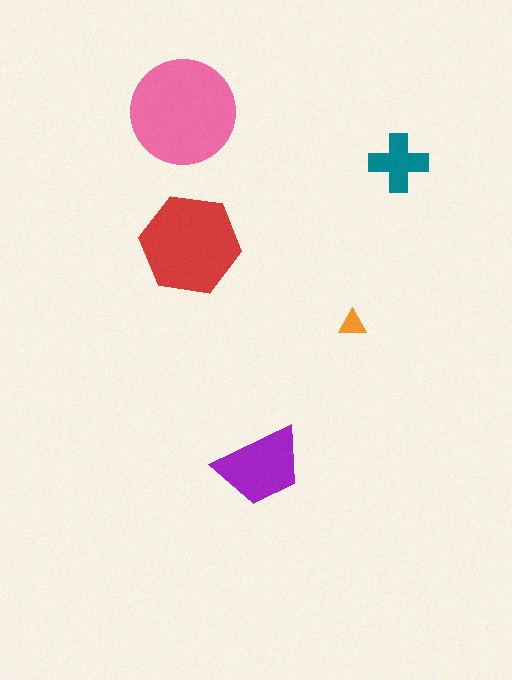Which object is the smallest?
The orange triangle.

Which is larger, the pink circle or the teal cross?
The pink circle.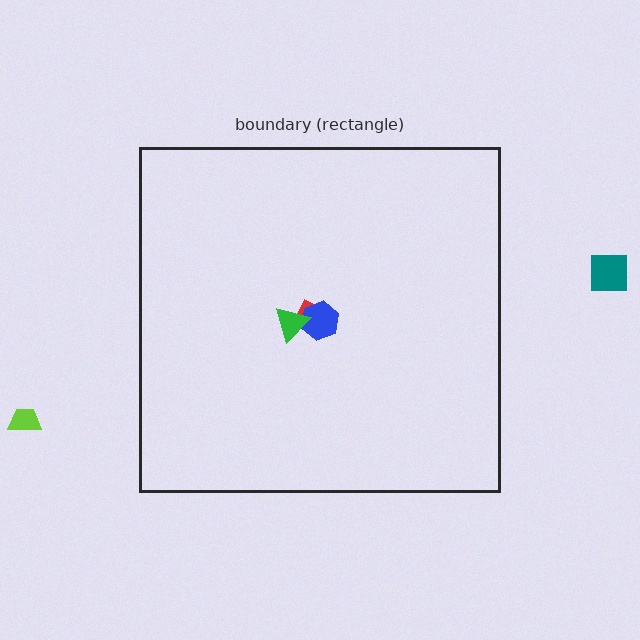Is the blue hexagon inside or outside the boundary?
Inside.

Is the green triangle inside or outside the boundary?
Inside.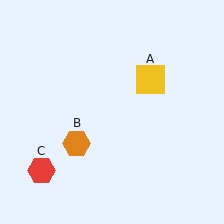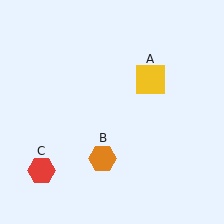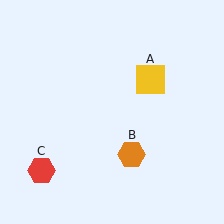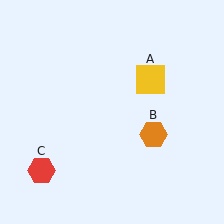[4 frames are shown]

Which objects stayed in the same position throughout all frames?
Yellow square (object A) and red hexagon (object C) remained stationary.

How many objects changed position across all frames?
1 object changed position: orange hexagon (object B).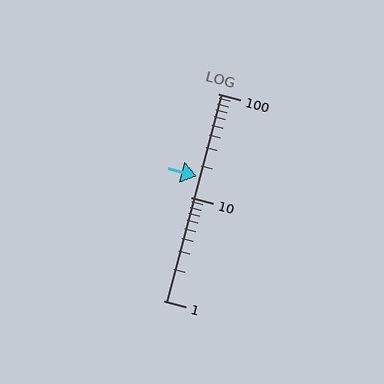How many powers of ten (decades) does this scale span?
The scale spans 2 decades, from 1 to 100.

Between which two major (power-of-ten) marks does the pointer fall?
The pointer is between 10 and 100.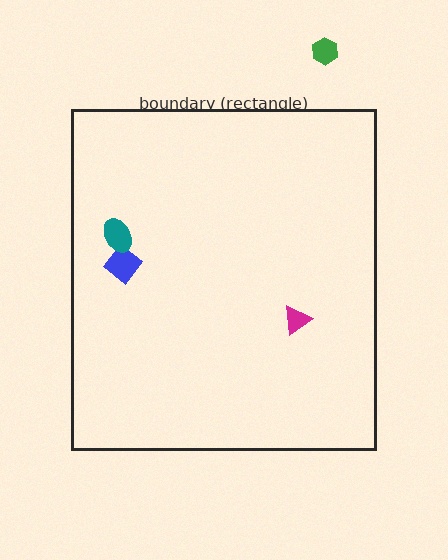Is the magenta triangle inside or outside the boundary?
Inside.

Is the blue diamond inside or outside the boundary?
Inside.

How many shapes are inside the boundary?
3 inside, 1 outside.